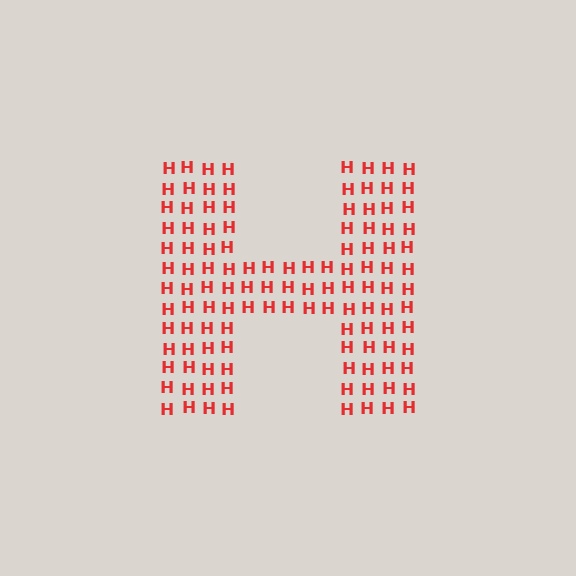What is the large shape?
The large shape is the letter H.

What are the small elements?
The small elements are letter H's.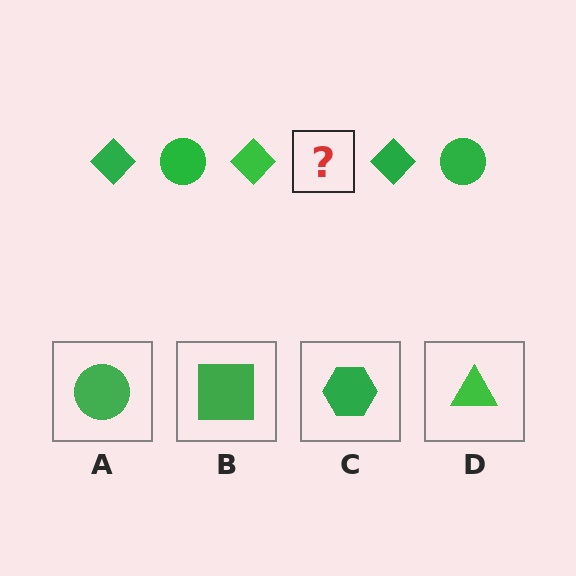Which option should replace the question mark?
Option A.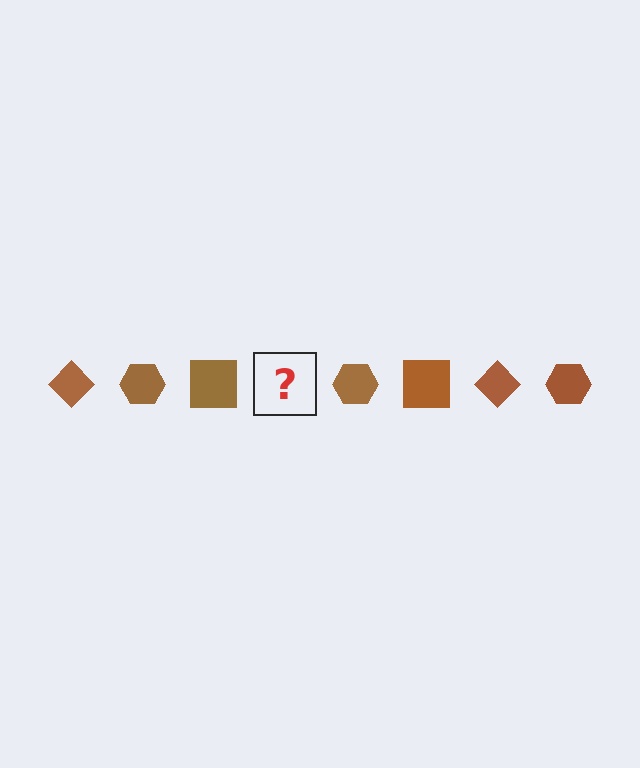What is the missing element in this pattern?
The missing element is a brown diamond.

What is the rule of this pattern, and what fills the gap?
The rule is that the pattern cycles through diamond, hexagon, square shapes in brown. The gap should be filled with a brown diamond.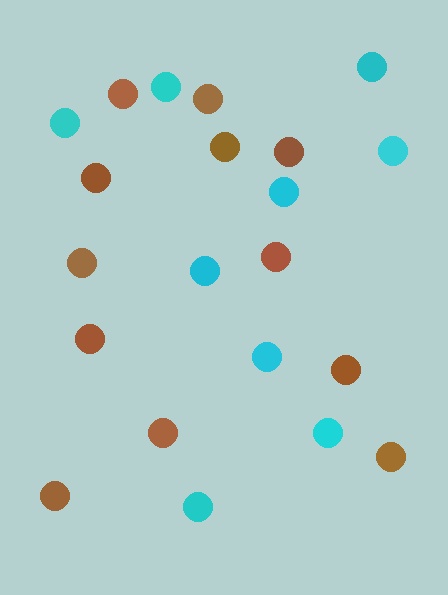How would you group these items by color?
There are 2 groups: one group of brown circles (12) and one group of cyan circles (9).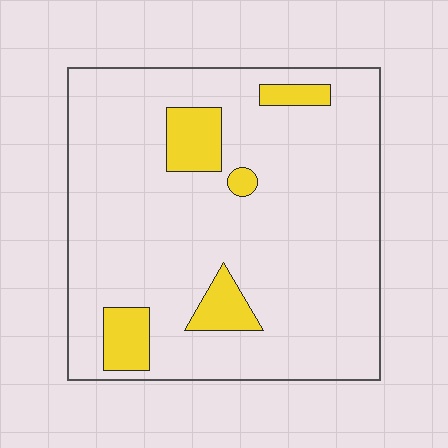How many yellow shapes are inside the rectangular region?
5.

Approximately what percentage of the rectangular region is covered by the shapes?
Approximately 10%.